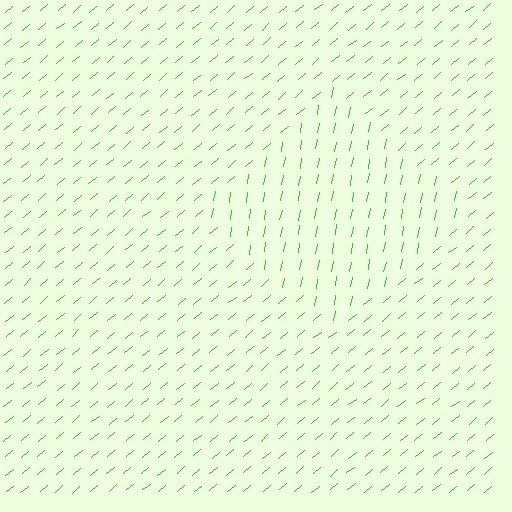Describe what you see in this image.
The image is filled with small green line segments. A diamond region in the image has lines oriented differently from the surrounding lines, creating a visible texture boundary.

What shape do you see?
I see a diamond.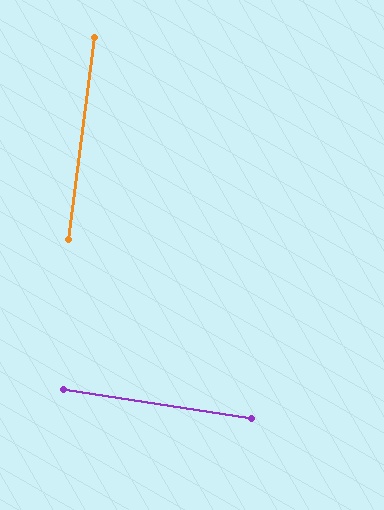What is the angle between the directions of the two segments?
Approximately 89 degrees.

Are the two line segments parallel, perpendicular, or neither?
Perpendicular — they meet at approximately 89°.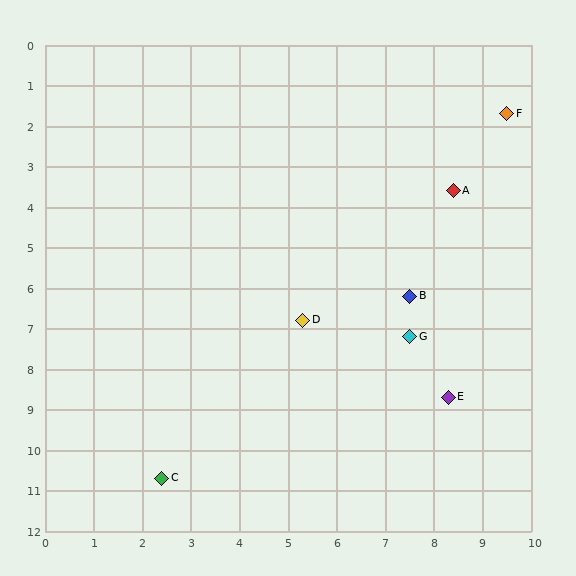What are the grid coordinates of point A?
Point A is at approximately (8.4, 3.6).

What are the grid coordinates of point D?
Point D is at approximately (5.3, 6.8).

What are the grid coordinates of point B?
Point B is at approximately (7.5, 6.2).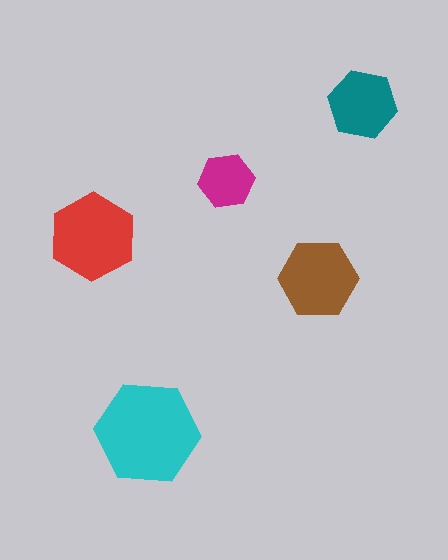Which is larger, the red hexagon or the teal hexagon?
The red one.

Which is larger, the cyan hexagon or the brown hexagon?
The cyan one.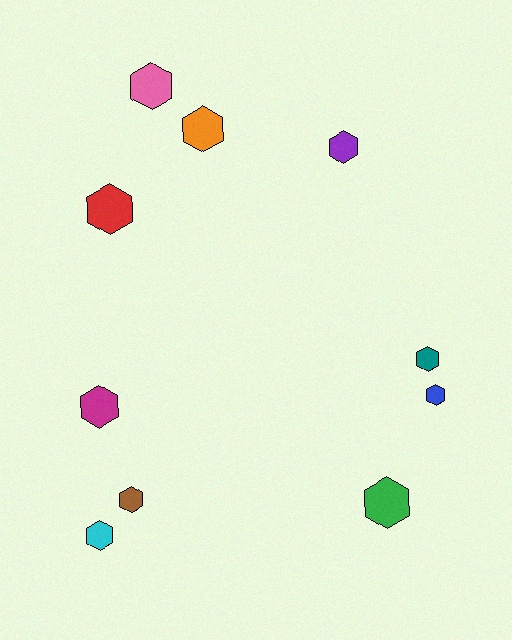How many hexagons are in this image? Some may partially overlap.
There are 10 hexagons.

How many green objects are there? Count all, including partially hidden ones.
There is 1 green object.